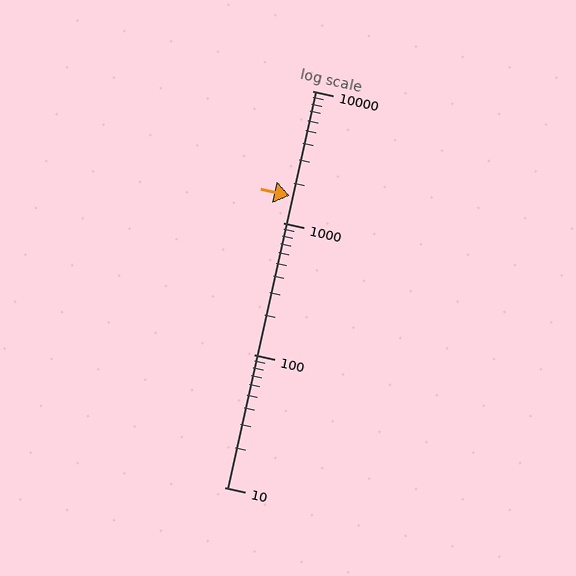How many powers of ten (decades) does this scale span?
The scale spans 3 decades, from 10 to 10000.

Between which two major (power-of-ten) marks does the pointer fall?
The pointer is between 1000 and 10000.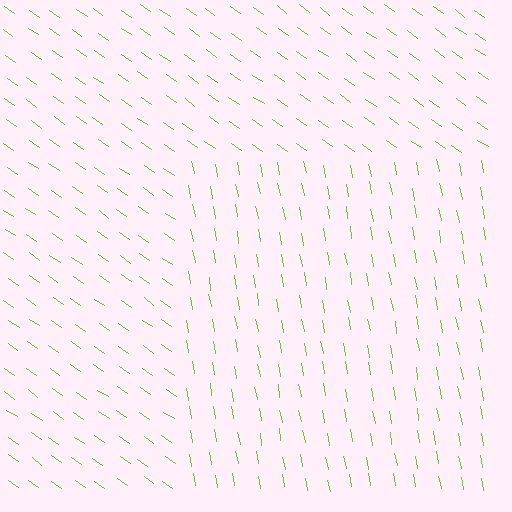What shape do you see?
I see a rectangle.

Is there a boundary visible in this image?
Yes, there is a texture boundary formed by a change in line orientation.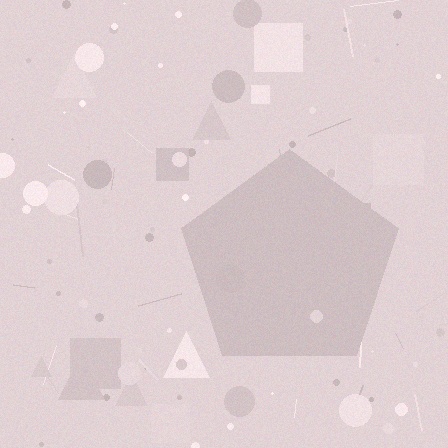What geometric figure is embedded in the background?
A pentagon is embedded in the background.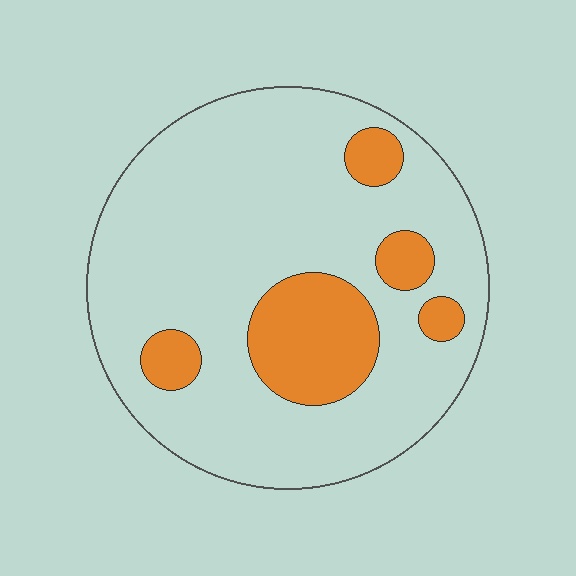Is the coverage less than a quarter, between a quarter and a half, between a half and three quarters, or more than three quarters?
Less than a quarter.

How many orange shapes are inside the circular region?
5.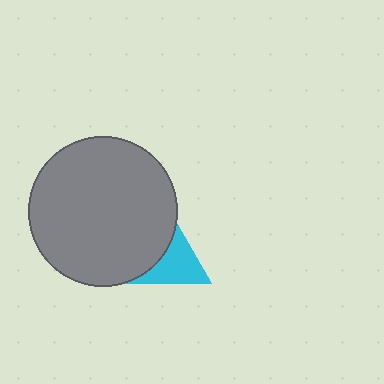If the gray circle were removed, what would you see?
You would see the complete cyan triangle.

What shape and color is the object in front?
The object in front is a gray circle.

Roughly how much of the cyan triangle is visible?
A small part of it is visible (roughly 31%).